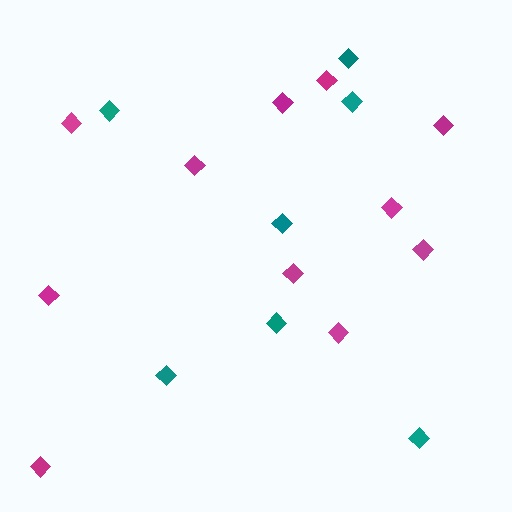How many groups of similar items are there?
There are 2 groups: one group of teal diamonds (7) and one group of magenta diamonds (11).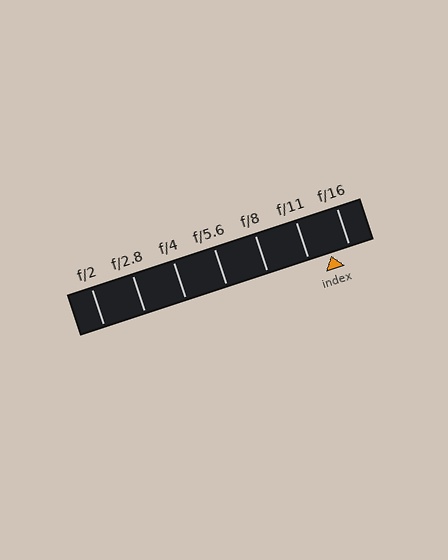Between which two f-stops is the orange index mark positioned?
The index mark is between f/11 and f/16.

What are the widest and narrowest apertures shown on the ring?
The widest aperture shown is f/2 and the narrowest is f/16.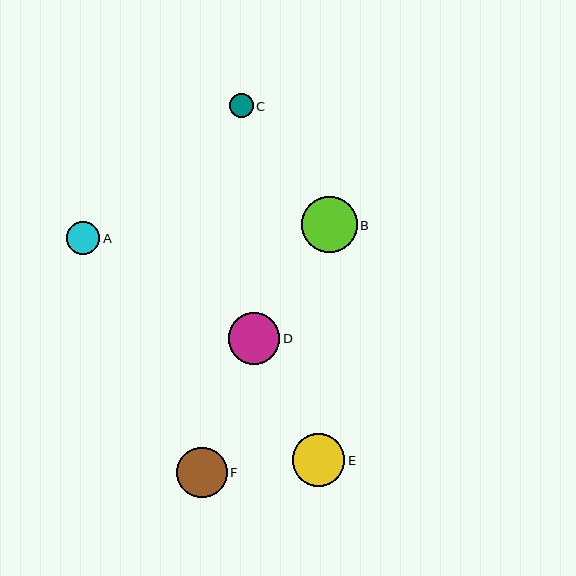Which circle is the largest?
Circle B is the largest with a size of approximately 56 pixels.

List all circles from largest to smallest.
From largest to smallest: B, E, D, F, A, C.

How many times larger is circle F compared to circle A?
Circle F is approximately 1.5 times the size of circle A.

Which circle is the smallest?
Circle C is the smallest with a size of approximately 24 pixels.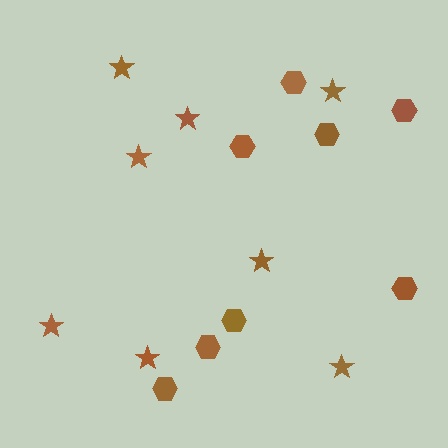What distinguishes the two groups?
There are 2 groups: one group of hexagons (8) and one group of stars (8).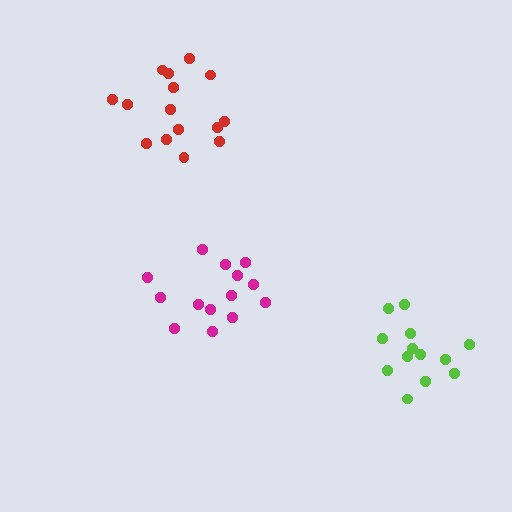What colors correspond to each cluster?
The clusters are colored: magenta, red, lime.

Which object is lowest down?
The lime cluster is bottommost.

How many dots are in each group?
Group 1: 14 dots, Group 2: 15 dots, Group 3: 13 dots (42 total).